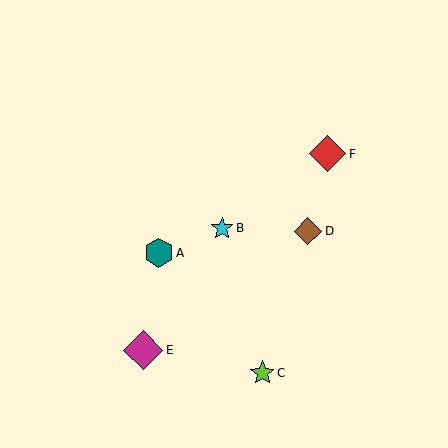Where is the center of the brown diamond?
The center of the brown diamond is at (308, 231).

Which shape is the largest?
The magenta diamond (labeled E) is the largest.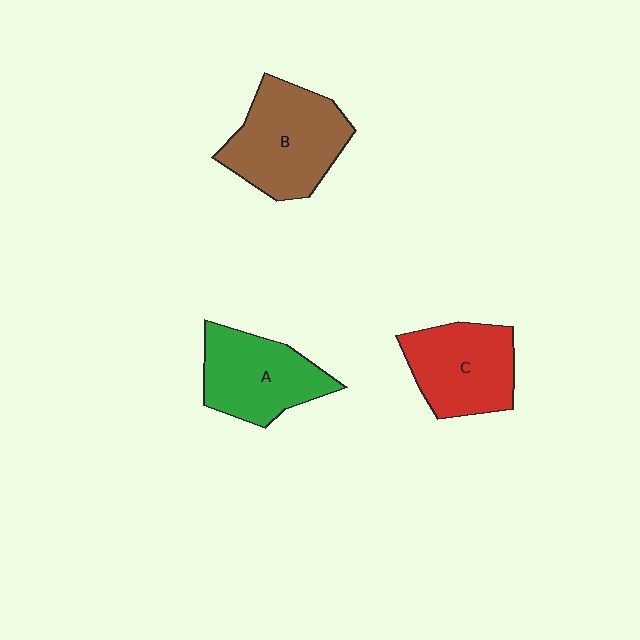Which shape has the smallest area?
Shape C (red).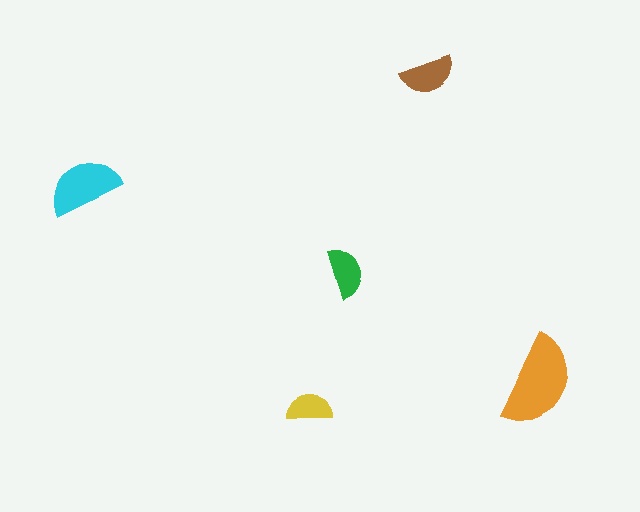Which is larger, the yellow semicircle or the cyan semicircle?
The cyan one.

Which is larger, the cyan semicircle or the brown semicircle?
The cyan one.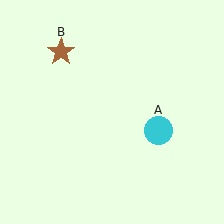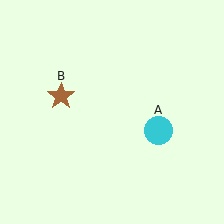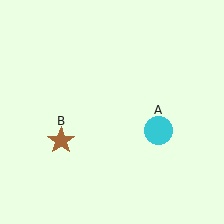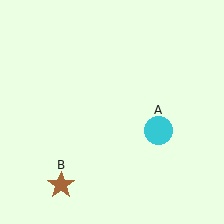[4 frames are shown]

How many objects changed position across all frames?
1 object changed position: brown star (object B).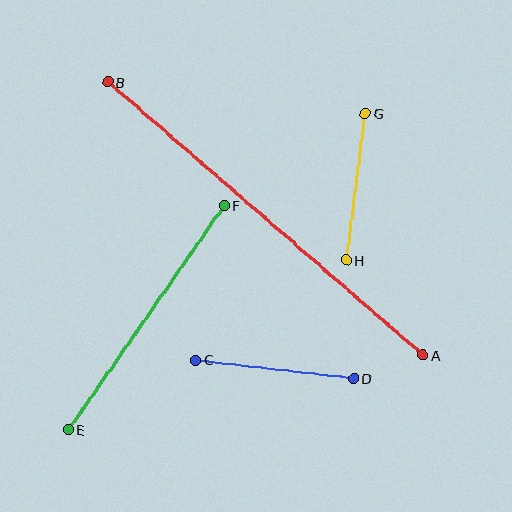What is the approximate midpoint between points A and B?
The midpoint is at approximately (265, 219) pixels.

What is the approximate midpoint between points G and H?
The midpoint is at approximately (356, 187) pixels.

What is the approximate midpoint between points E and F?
The midpoint is at approximately (146, 318) pixels.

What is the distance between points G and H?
The distance is approximately 148 pixels.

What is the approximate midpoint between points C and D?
The midpoint is at approximately (275, 369) pixels.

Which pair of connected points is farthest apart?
Points A and B are farthest apart.